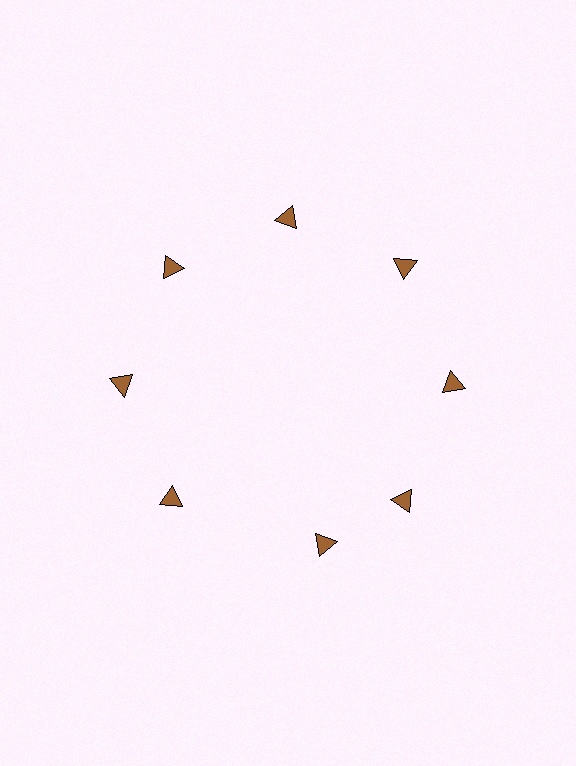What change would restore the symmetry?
The symmetry would be restored by rotating it back into even spacing with its neighbors so that all 8 triangles sit at equal angles and equal distance from the center.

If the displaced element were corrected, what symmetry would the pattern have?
It would have 8-fold rotational symmetry — the pattern would map onto itself every 45 degrees.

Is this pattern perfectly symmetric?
No. The 8 brown triangles are arranged in a ring, but one element near the 6 o'clock position is rotated out of alignment along the ring, breaking the 8-fold rotational symmetry.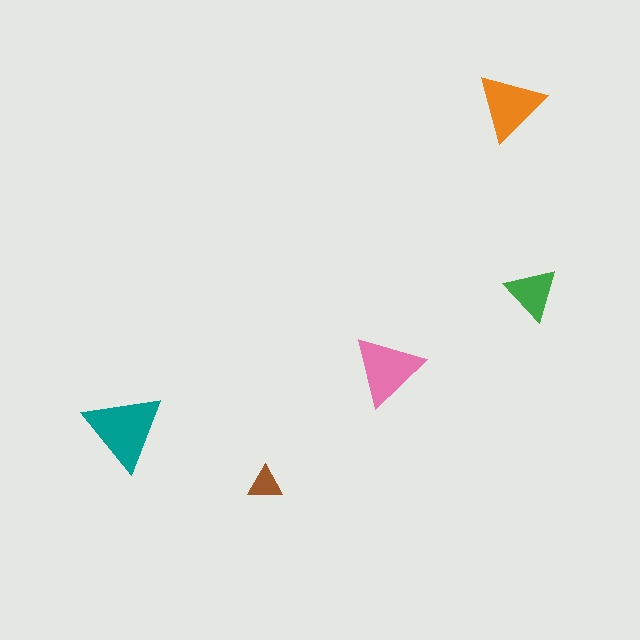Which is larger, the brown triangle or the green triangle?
The green one.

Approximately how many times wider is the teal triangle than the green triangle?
About 1.5 times wider.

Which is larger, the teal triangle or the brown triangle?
The teal one.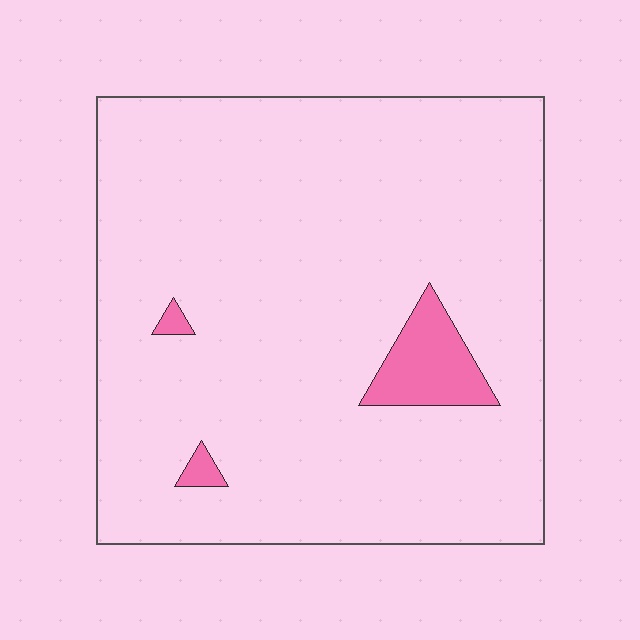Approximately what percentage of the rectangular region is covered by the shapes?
Approximately 5%.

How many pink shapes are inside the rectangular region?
3.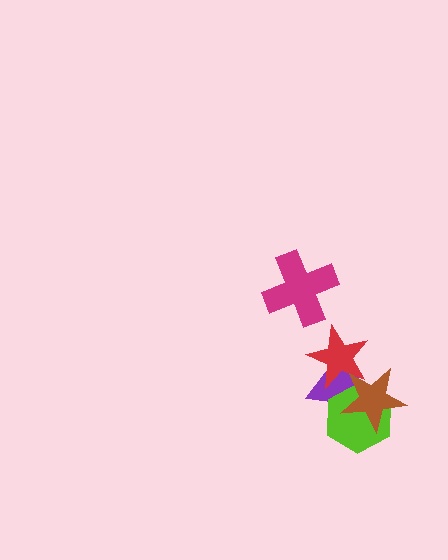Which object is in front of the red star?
The brown star is in front of the red star.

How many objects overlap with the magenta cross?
0 objects overlap with the magenta cross.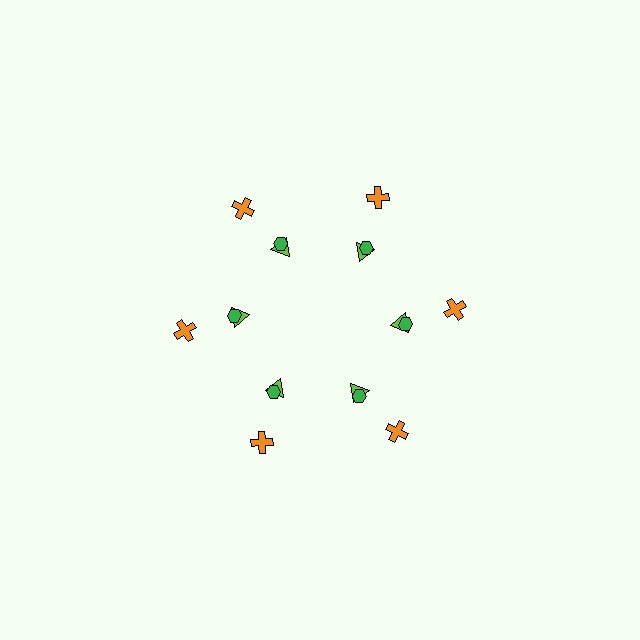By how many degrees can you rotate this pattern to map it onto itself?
The pattern maps onto itself every 60 degrees of rotation.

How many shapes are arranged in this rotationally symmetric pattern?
There are 18 shapes, arranged in 6 groups of 3.